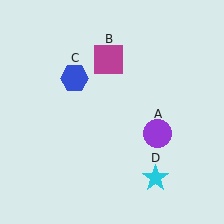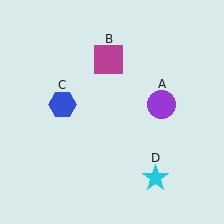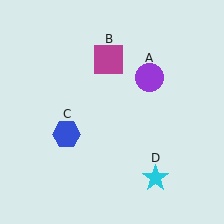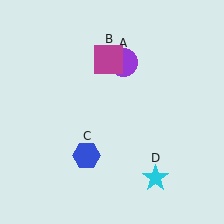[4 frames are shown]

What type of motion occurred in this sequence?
The purple circle (object A), blue hexagon (object C) rotated counterclockwise around the center of the scene.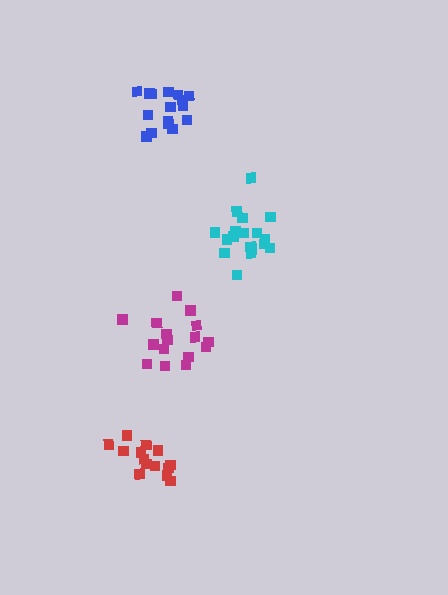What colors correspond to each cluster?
The clusters are colored: blue, red, cyan, magenta.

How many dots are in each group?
Group 1: 17 dots, Group 2: 16 dots, Group 3: 19 dots, Group 4: 16 dots (68 total).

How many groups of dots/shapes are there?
There are 4 groups.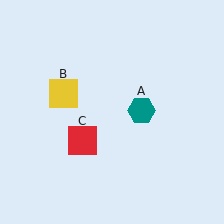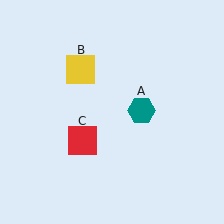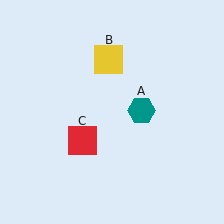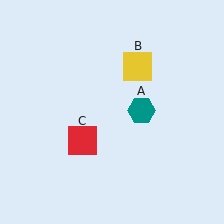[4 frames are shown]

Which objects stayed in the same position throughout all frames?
Teal hexagon (object A) and red square (object C) remained stationary.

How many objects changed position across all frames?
1 object changed position: yellow square (object B).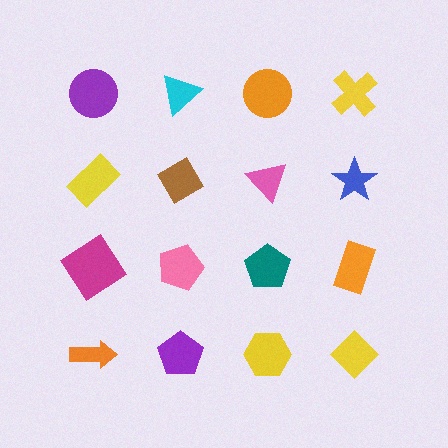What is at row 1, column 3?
An orange circle.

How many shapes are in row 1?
4 shapes.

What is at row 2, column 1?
A yellow rectangle.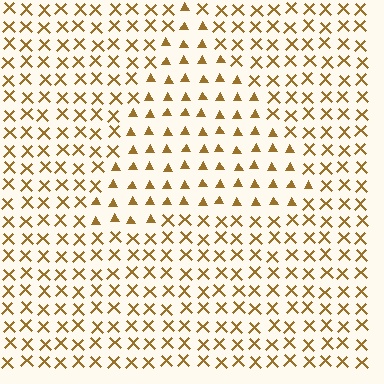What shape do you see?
I see a triangle.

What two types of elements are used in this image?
The image uses triangles inside the triangle region and X marks outside it.